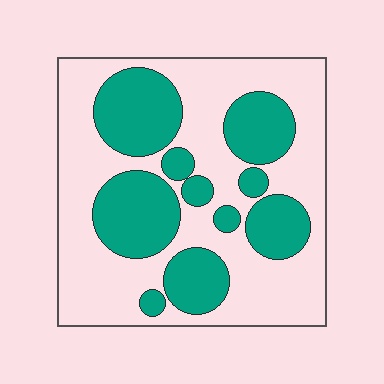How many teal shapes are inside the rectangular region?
10.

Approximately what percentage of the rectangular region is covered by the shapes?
Approximately 40%.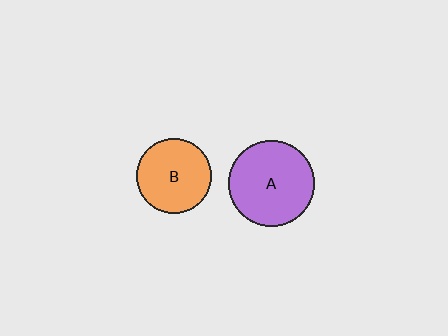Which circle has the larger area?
Circle A (purple).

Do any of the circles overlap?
No, none of the circles overlap.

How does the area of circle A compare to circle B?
Approximately 1.3 times.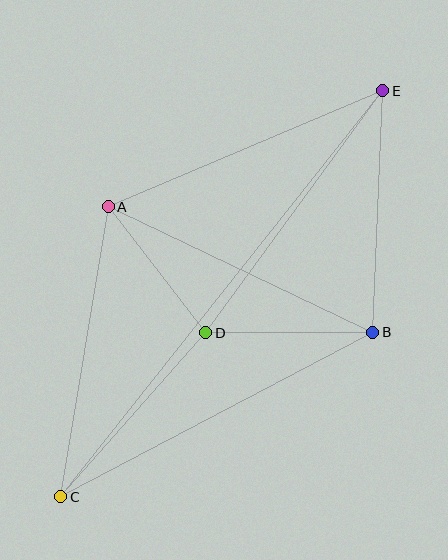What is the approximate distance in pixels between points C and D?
The distance between C and D is approximately 219 pixels.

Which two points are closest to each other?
Points A and D are closest to each other.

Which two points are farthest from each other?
Points C and E are farthest from each other.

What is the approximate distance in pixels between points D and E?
The distance between D and E is approximately 300 pixels.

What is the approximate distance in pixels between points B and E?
The distance between B and E is approximately 242 pixels.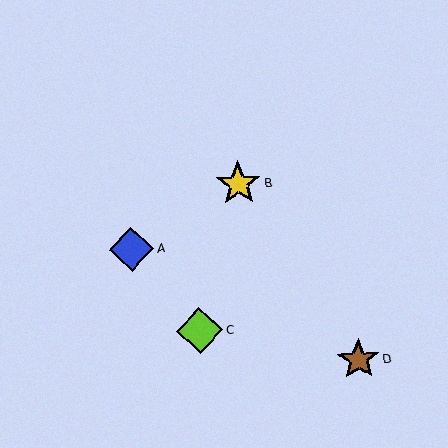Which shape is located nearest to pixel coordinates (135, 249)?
The blue diamond (labeled A) at (132, 249) is nearest to that location.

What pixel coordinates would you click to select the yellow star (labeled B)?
Click at (238, 184) to select the yellow star B.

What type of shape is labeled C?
Shape C is a lime diamond.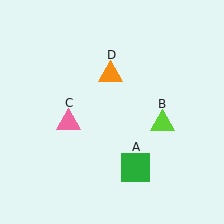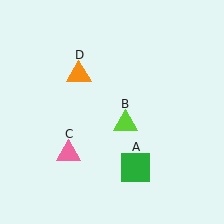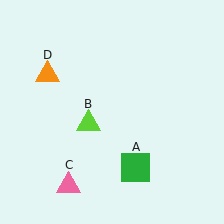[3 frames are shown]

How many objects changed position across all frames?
3 objects changed position: lime triangle (object B), pink triangle (object C), orange triangle (object D).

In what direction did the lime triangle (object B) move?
The lime triangle (object B) moved left.